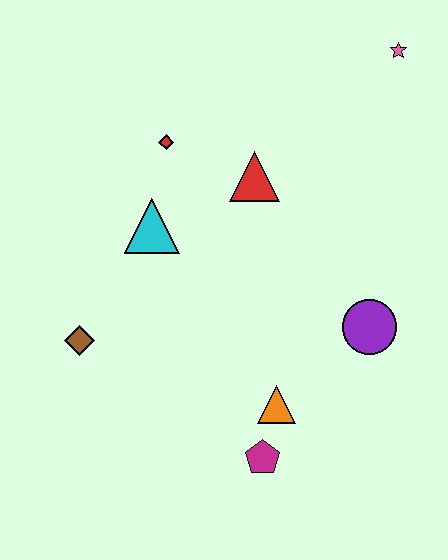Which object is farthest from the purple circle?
The brown diamond is farthest from the purple circle.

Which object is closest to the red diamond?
The cyan triangle is closest to the red diamond.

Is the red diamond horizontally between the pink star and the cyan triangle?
Yes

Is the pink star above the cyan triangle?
Yes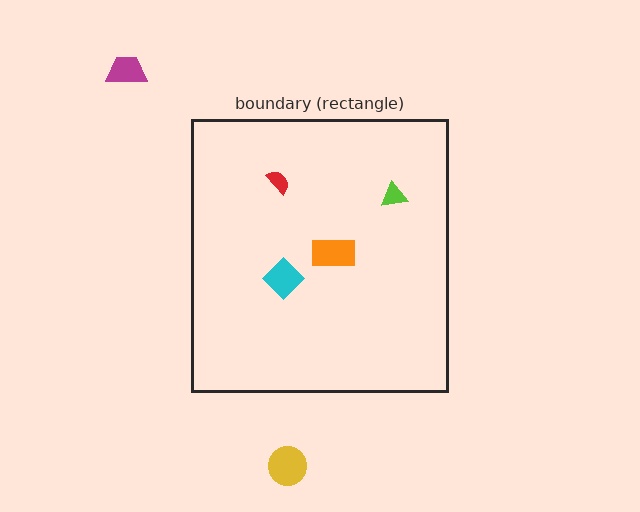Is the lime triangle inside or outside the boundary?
Inside.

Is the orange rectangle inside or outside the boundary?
Inside.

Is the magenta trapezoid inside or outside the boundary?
Outside.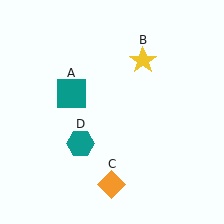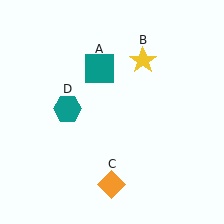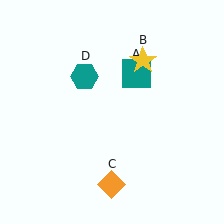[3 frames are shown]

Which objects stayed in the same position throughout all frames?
Yellow star (object B) and orange diamond (object C) remained stationary.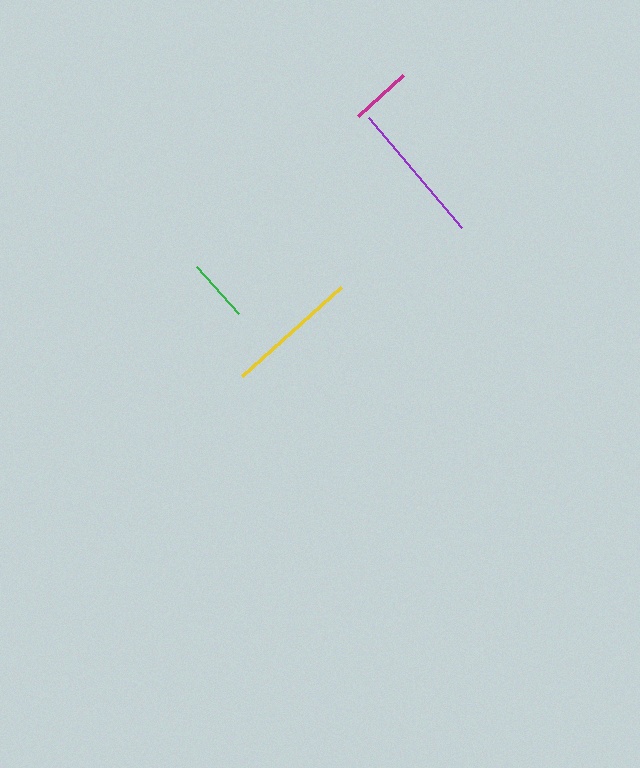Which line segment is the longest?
The purple line is the longest at approximately 145 pixels.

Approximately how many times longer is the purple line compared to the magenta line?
The purple line is approximately 2.4 times the length of the magenta line.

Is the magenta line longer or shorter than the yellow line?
The yellow line is longer than the magenta line.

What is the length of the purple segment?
The purple segment is approximately 145 pixels long.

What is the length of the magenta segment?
The magenta segment is approximately 60 pixels long.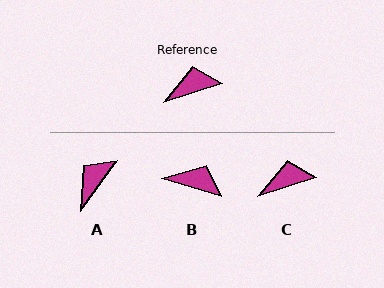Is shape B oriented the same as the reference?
No, it is off by about 35 degrees.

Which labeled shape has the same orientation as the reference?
C.